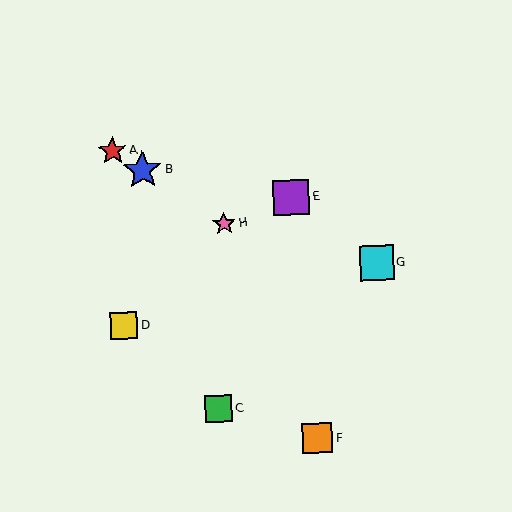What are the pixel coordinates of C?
Object C is at (219, 409).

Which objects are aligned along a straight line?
Objects A, B, H are aligned along a straight line.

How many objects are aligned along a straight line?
3 objects (A, B, H) are aligned along a straight line.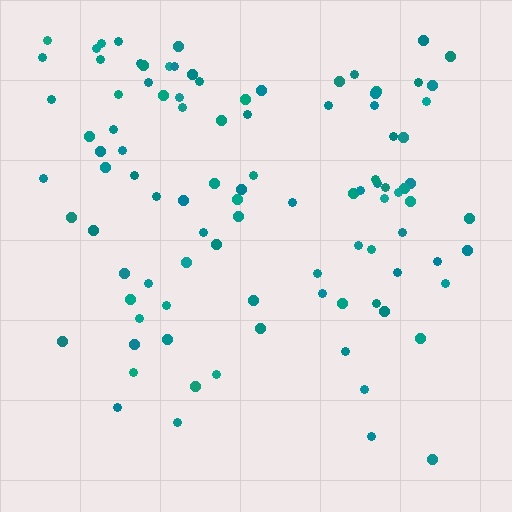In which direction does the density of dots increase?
From bottom to top, with the top side densest.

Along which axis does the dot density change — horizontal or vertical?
Vertical.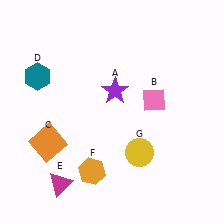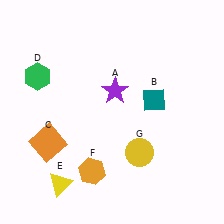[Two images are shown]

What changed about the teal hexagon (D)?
In Image 1, D is teal. In Image 2, it changed to green.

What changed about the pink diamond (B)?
In Image 1, B is pink. In Image 2, it changed to teal.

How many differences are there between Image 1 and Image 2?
There are 3 differences between the two images.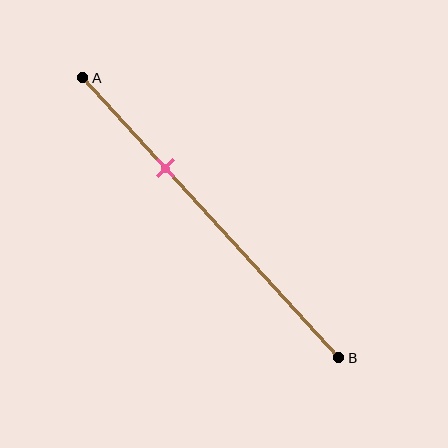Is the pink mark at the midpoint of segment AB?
No, the mark is at about 30% from A, not at the 50% midpoint.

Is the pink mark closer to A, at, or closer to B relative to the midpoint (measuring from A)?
The pink mark is closer to point A than the midpoint of segment AB.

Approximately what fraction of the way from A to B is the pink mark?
The pink mark is approximately 30% of the way from A to B.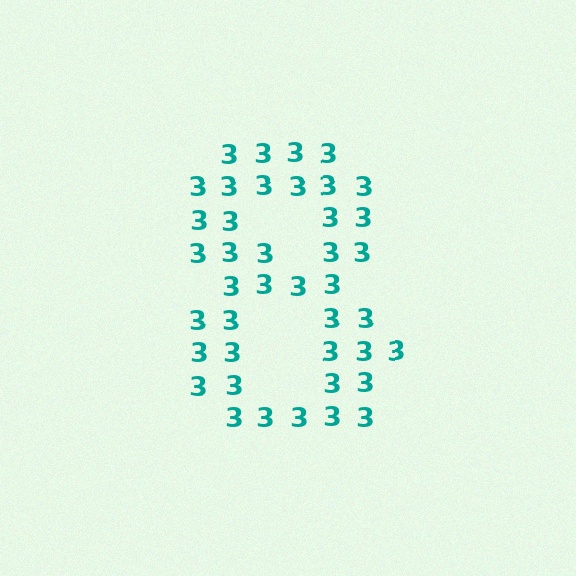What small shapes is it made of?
It is made of small digit 3's.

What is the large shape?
The large shape is the digit 8.